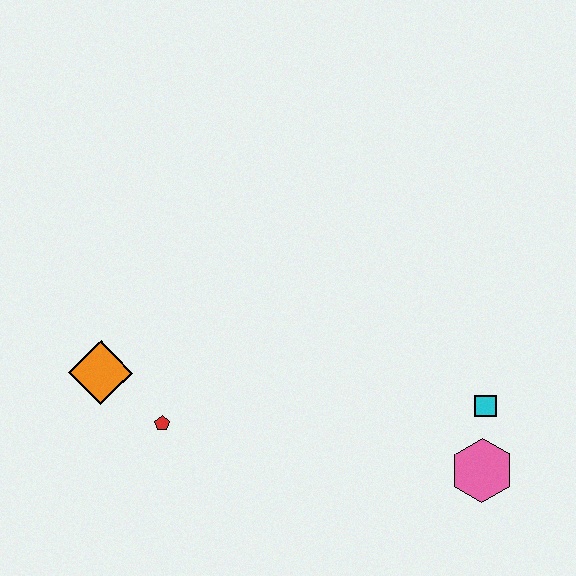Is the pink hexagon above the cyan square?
No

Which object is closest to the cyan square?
The pink hexagon is closest to the cyan square.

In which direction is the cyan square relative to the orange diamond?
The cyan square is to the right of the orange diamond.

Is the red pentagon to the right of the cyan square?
No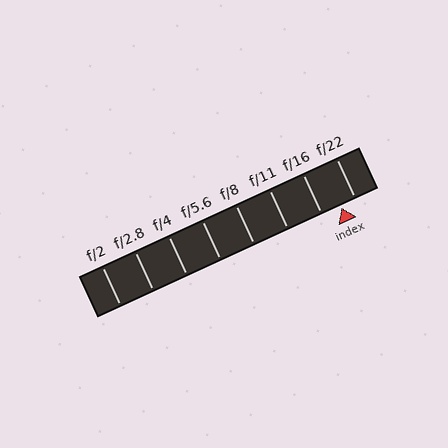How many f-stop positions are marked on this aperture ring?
There are 8 f-stop positions marked.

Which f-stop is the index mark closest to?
The index mark is closest to f/22.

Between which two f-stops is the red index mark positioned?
The index mark is between f/16 and f/22.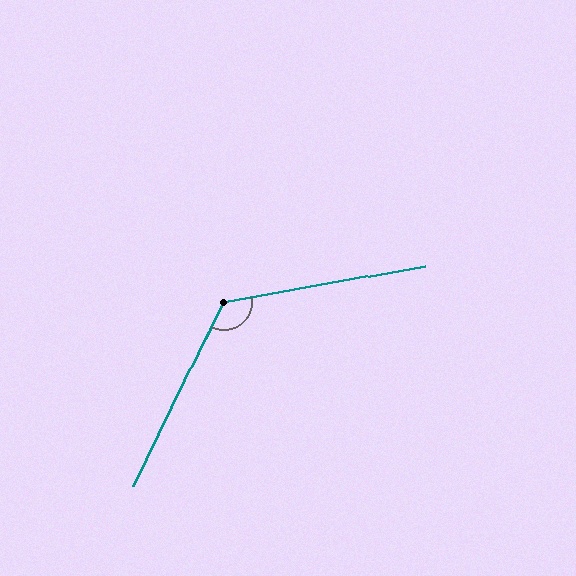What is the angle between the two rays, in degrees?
Approximately 126 degrees.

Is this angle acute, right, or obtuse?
It is obtuse.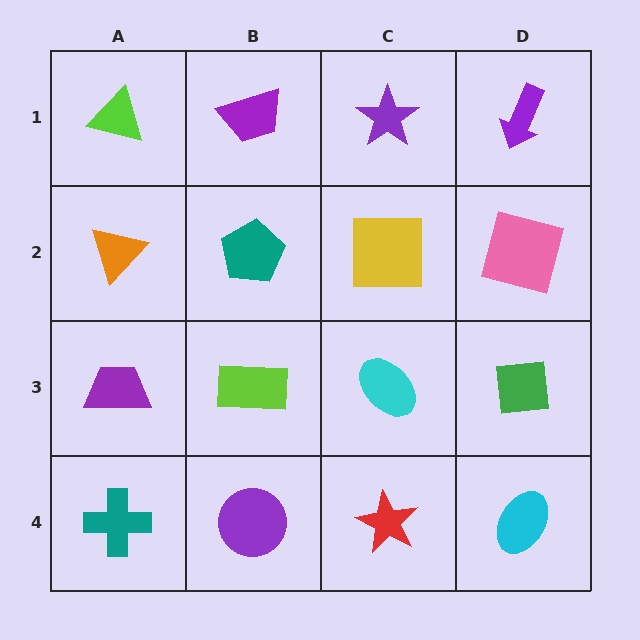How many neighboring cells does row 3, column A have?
3.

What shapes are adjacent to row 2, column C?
A purple star (row 1, column C), a cyan ellipse (row 3, column C), a teal pentagon (row 2, column B), a pink square (row 2, column D).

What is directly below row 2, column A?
A purple trapezoid.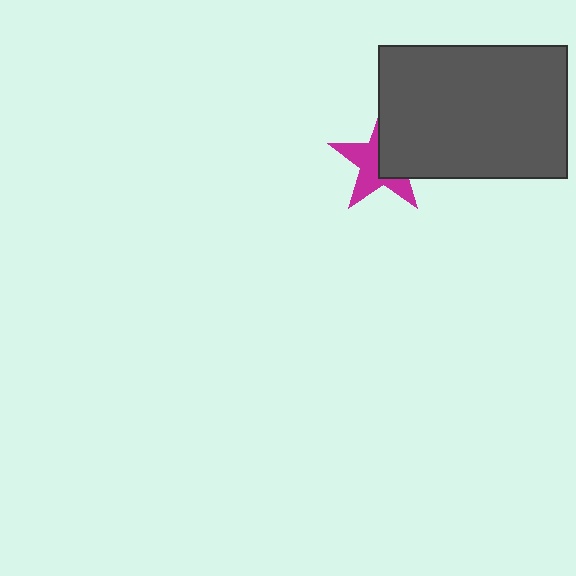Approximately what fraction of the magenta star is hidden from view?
Roughly 48% of the magenta star is hidden behind the dark gray rectangle.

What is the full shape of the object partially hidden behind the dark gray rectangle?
The partially hidden object is a magenta star.